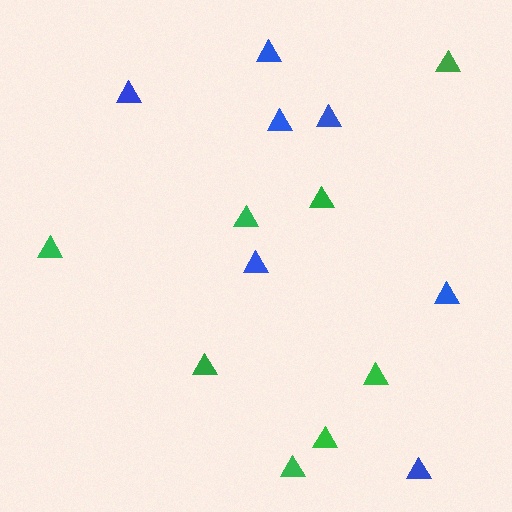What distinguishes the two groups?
There are 2 groups: one group of blue triangles (7) and one group of green triangles (8).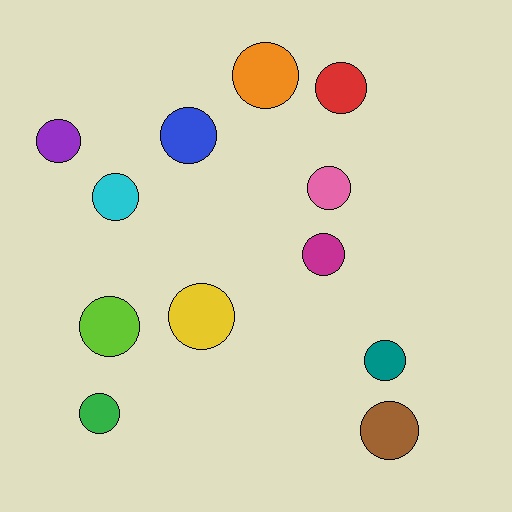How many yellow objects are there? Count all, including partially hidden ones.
There is 1 yellow object.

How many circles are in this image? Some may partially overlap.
There are 12 circles.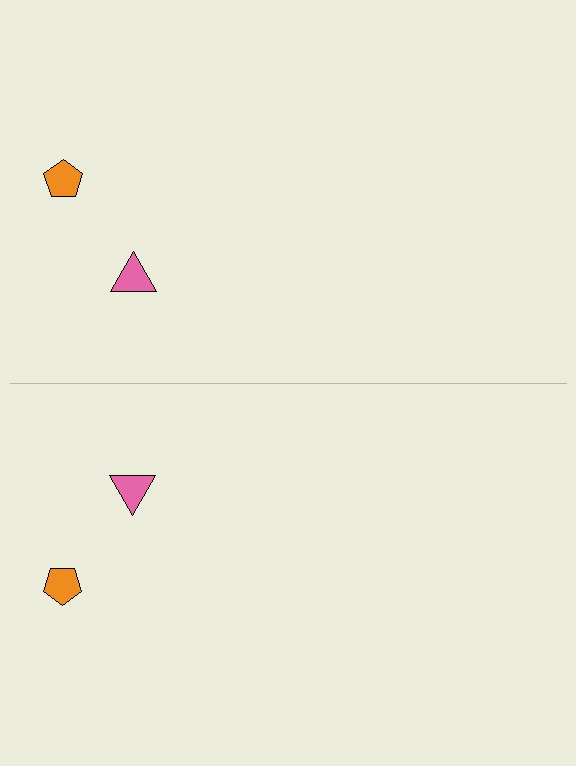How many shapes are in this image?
There are 4 shapes in this image.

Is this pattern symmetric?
Yes, this pattern has bilateral (reflection) symmetry.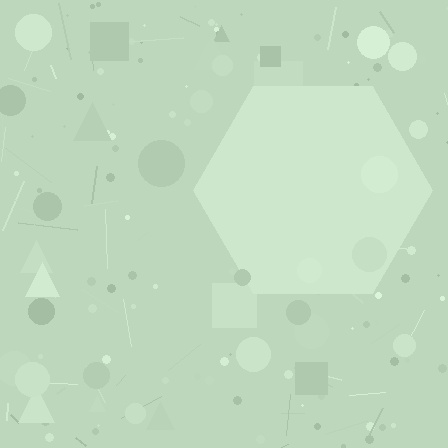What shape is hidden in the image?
A hexagon is hidden in the image.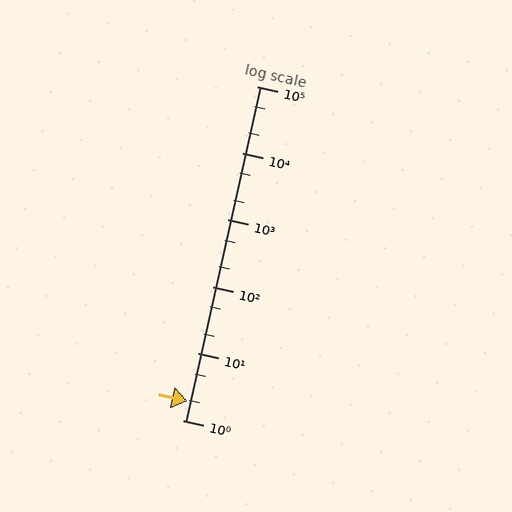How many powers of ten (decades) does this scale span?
The scale spans 5 decades, from 1 to 100000.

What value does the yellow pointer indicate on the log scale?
The pointer indicates approximately 1.9.